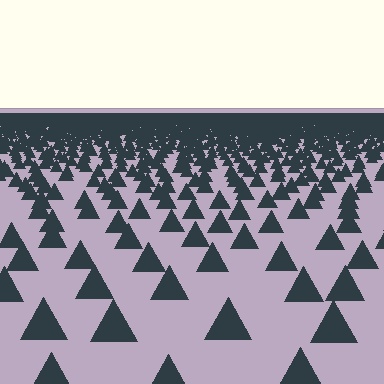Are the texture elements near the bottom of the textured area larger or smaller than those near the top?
Larger. Near the bottom, elements are closer to the viewer and appear at a bigger on-screen size.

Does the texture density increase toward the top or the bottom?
Density increases toward the top.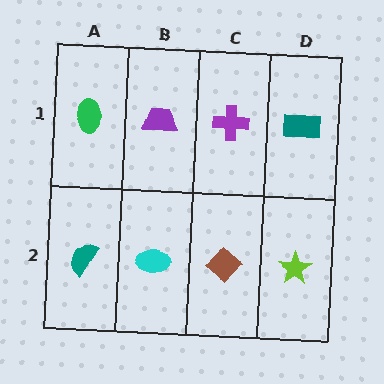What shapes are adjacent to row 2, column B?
A purple trapezoid (row 1, column B), a teal semicircle (row 2, column A), a brown diamond (row 2, column C).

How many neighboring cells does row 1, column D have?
2.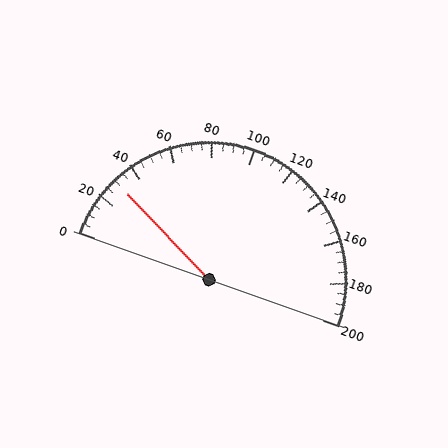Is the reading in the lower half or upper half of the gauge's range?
The reading is in the lower half of the range (0 to 200).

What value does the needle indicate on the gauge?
The needle indicates approximately 30.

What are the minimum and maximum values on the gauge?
The gauge ranges from 0 to 200.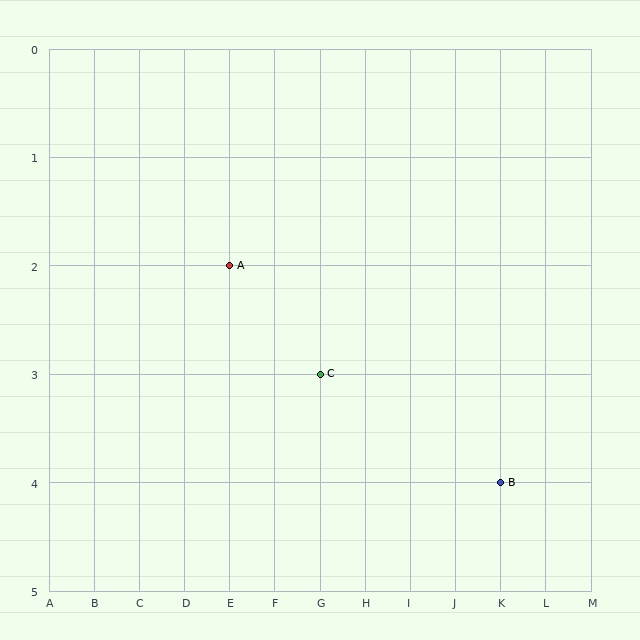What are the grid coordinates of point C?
Point C is at grid coordinates (G, 3).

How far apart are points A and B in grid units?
Points A and B are 6 columns and 2 rows apart (about 6.3 grid units diagonally).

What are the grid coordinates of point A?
Point A is at grid coordinates (E, 2).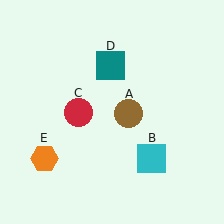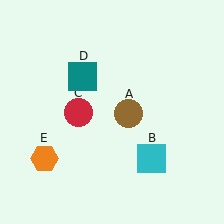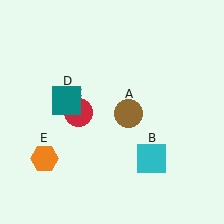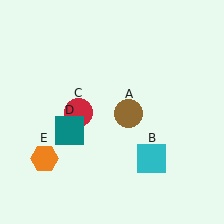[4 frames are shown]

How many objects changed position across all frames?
1 object changed position: teal square (object D).